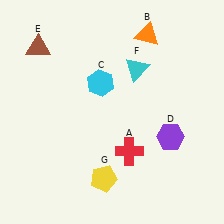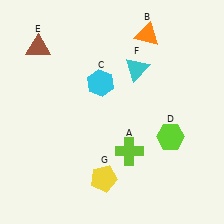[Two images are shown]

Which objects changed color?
A changed from red to lime. D changed from purple to lime.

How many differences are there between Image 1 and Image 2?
There are 2 differences between the two images.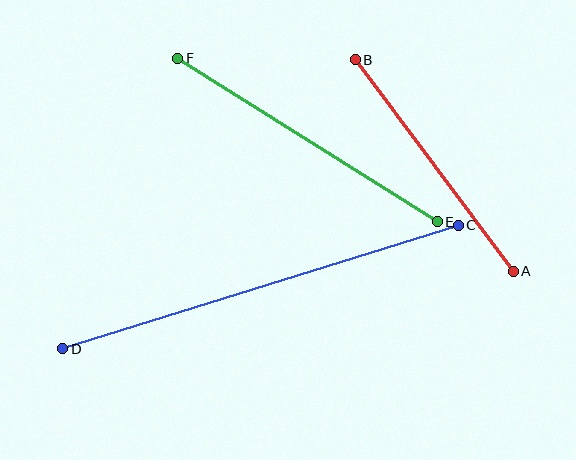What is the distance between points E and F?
The distance is approximately 307 pixels.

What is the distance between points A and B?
The distance is approximately 264 pixels.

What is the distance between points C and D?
The distance is approximately 414 pixels.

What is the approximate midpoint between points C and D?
The midpoint is at approximately (261, 287) pixels.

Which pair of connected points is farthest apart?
Points C and D are farthest apart.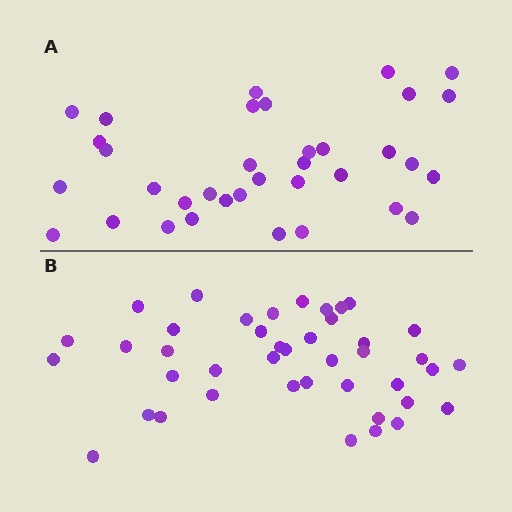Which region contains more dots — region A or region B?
Region B (the bottom region) has more dots.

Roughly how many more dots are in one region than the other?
Region B has roughly 8 or so more dots than region A.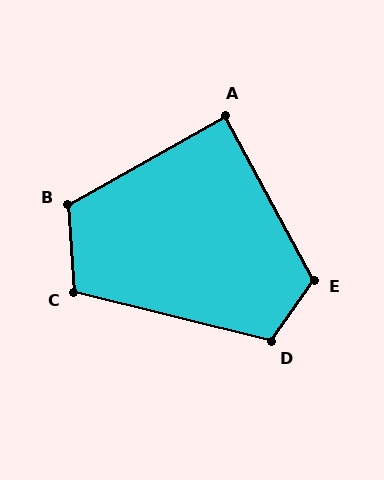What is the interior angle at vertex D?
Approximately 111 degrees (obtuse).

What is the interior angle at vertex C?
Approximately 108 degrees (obtuse).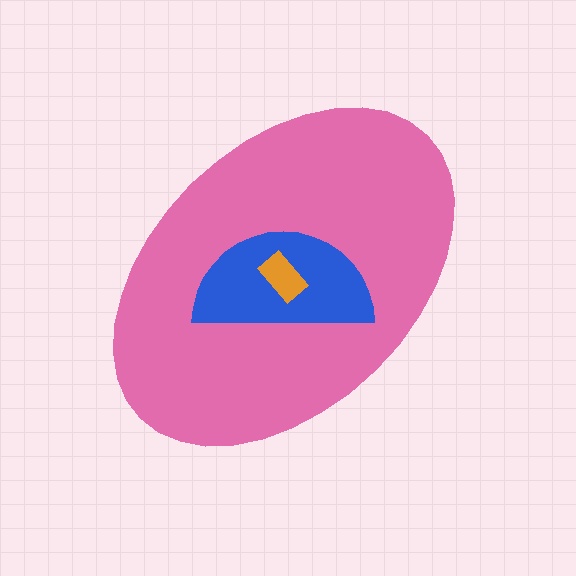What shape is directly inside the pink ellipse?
The blue semicircle.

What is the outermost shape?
The pink ellipse.